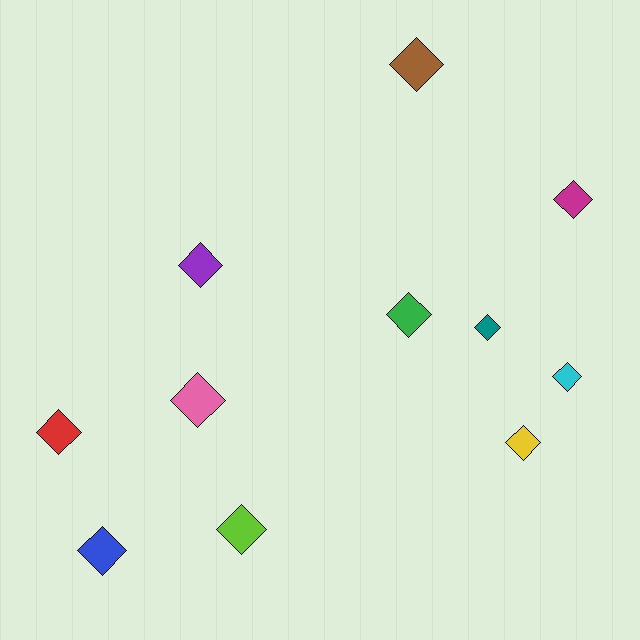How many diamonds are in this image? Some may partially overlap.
There are 11 diamonds.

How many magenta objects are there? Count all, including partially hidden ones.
There is 1 magenta object.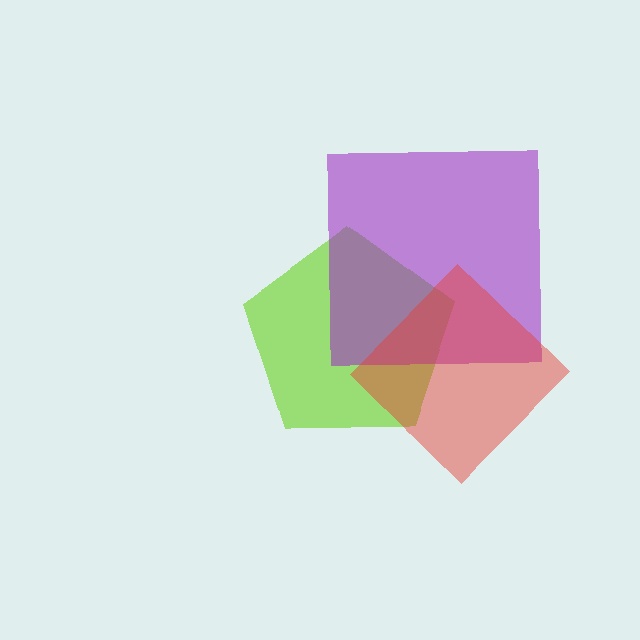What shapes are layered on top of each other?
The layered shapes are: a lime pentagon, a purple square, a red diamond.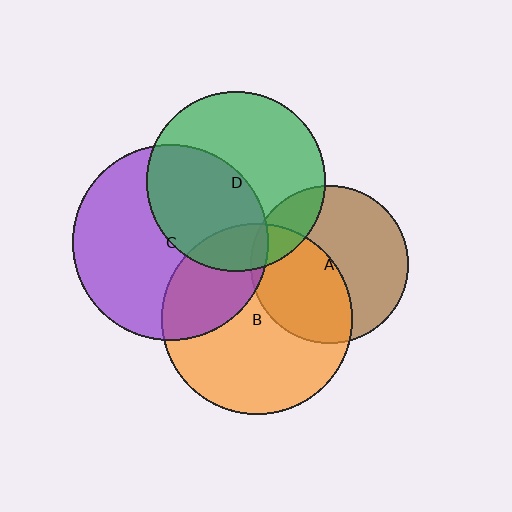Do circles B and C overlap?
Yes.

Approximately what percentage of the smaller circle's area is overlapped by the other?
Approximately 30%.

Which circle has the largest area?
Circle C (purple).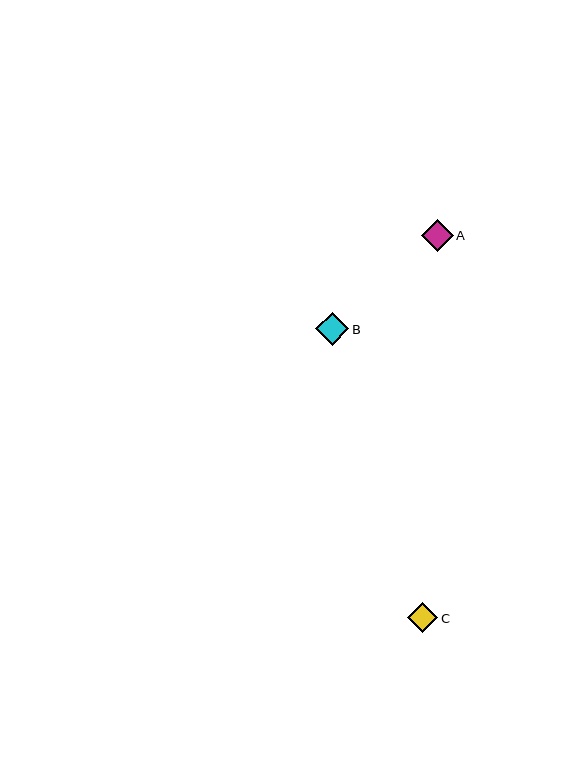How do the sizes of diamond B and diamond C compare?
Diamond B and diamond C are approximately the same size.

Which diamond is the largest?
Diamond B is the largest with a size of approximately 33 pixels.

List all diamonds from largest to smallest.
From largest to smallest: B, A, C.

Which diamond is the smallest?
Diamond C is the smallest with a size of approximately 30 pixels.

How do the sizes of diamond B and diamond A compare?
Diamond B and diamond A are approximately the same size.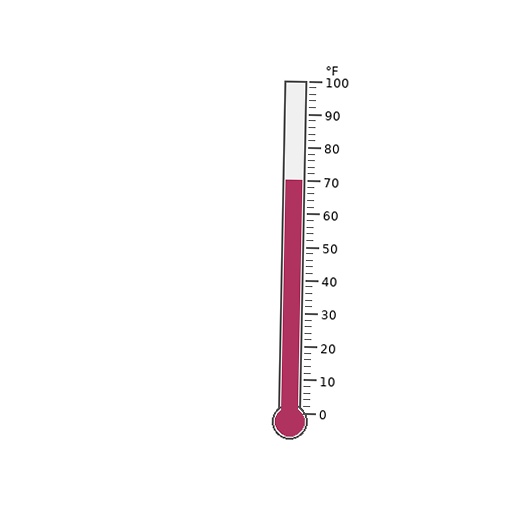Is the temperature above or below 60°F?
The temperature is above 60°F.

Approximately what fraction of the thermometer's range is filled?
The thermometer is filled to approximately 70% of its range.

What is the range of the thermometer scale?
The thermometer scale ranges from 0°F to 100°F.